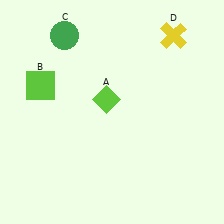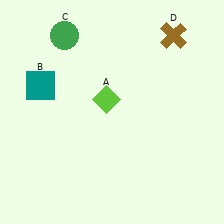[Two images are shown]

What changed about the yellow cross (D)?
In Image 1, D is yellow. In Image 2, it changed to brown.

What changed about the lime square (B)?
In Image 1, B is lime. In Image 2, it changed to teal.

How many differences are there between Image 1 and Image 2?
There are 2 differences between the two images.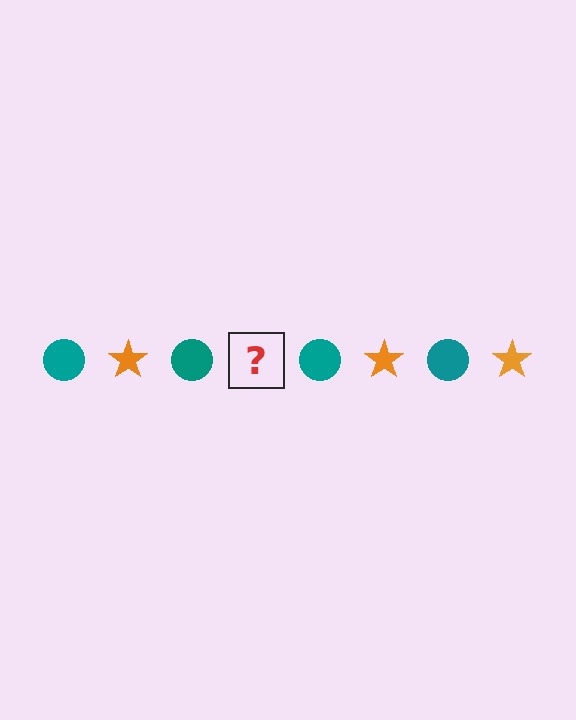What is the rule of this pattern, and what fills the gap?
The rule is that the pattern alternates between teal circle and orange star. The gap should be filled with an orange star.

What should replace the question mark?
The question mark should be replaced with an orange star.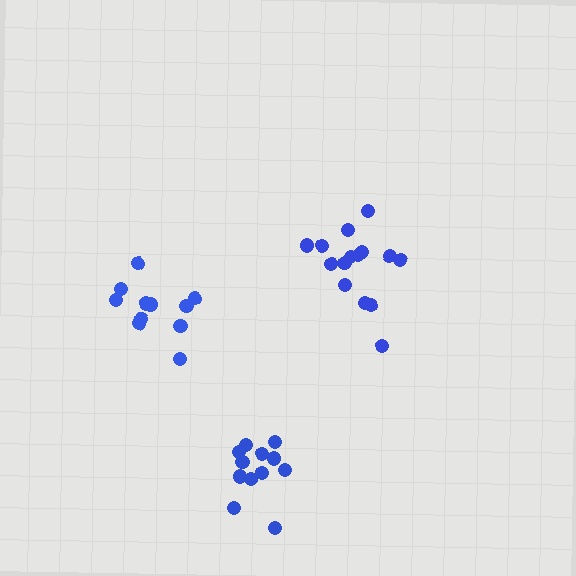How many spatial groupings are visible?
There are 3 spatial groupings.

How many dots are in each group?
Group 1: 11 dots, Group 2: 15 dots, Group 3: 12 dots (38 total).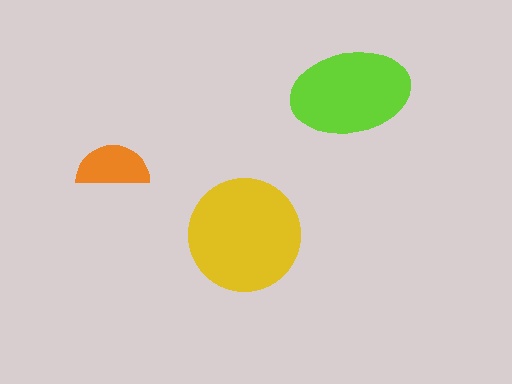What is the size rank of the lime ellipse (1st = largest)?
2nd.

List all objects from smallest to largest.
The orange semicircle, the lime ellipse, the yellow circle.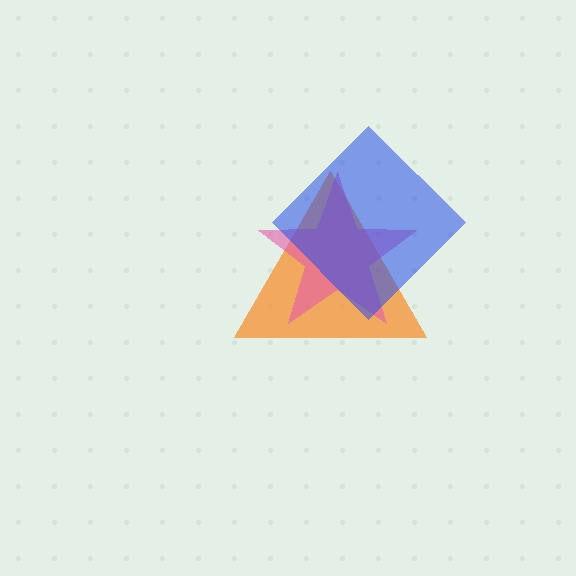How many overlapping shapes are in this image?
There are 3 overlapping shapes in the image.